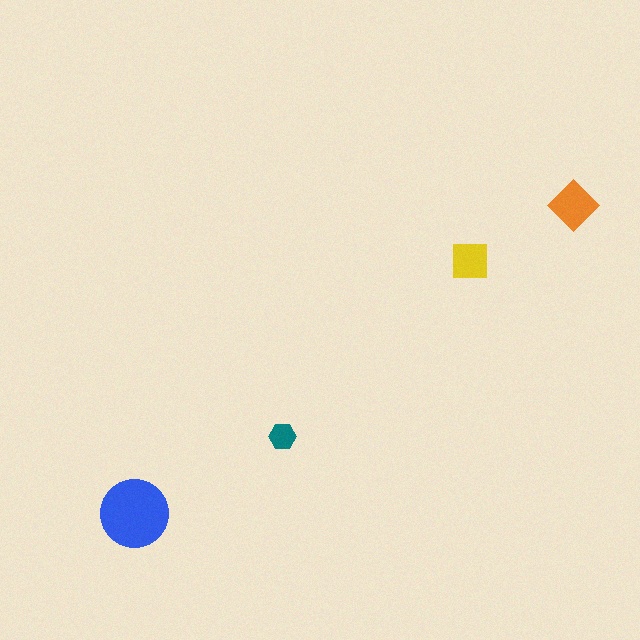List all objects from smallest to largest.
The teal hexagon, the yellow square, the orange diamond, the blue circle.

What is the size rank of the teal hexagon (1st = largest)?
4th.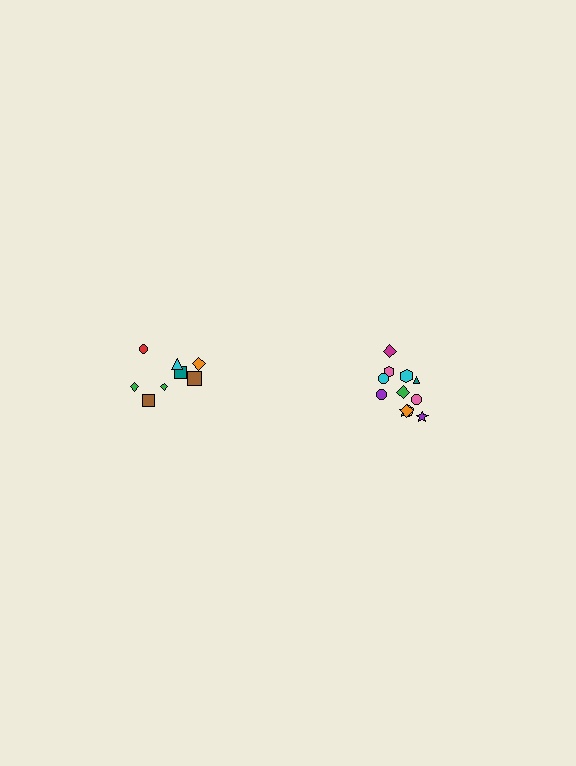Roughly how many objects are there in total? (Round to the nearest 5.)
Roughly 20 objects in total.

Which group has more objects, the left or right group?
The right group.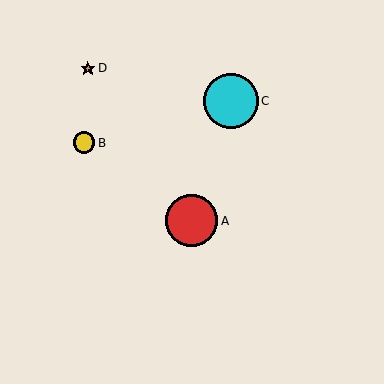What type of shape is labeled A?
Shape A is a red circle.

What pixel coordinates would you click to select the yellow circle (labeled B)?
Click at (84, 143) to select the yellow circle B.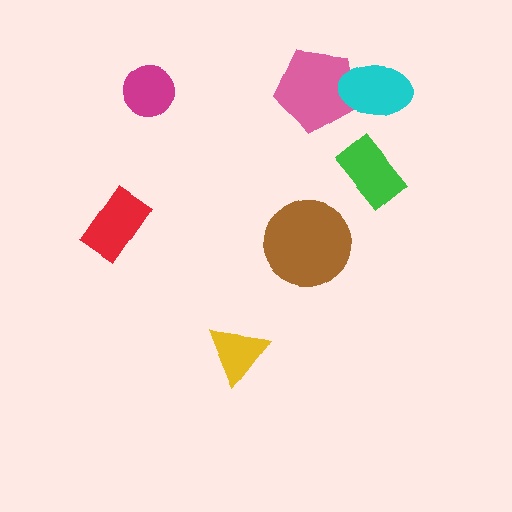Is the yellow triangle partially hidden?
No, no other shape covers it.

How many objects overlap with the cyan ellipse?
1 object overlaps with the cyan ellipse.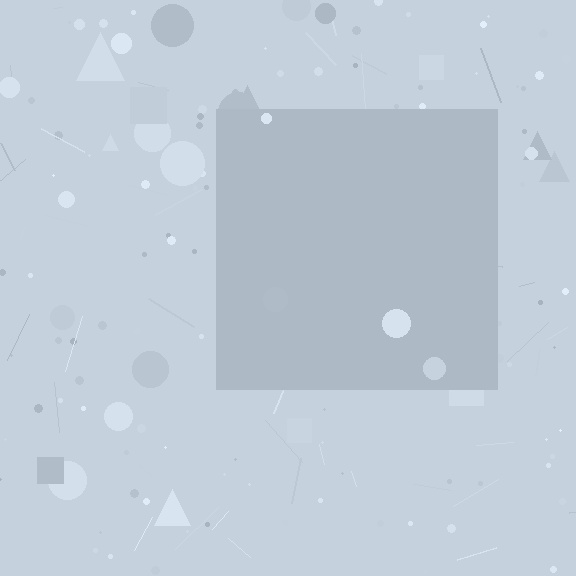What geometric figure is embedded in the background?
A square is embedded in the background.